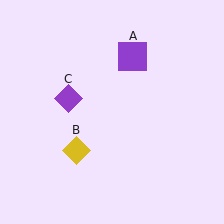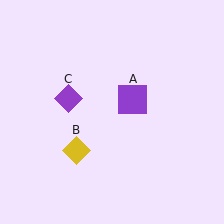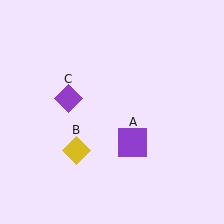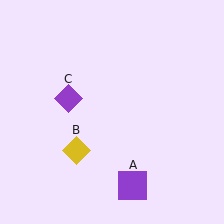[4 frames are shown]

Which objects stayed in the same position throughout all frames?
Yellow diamond (object B) and purple diamond (object C) remained stationary.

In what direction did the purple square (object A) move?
The purple square (object A) moved down.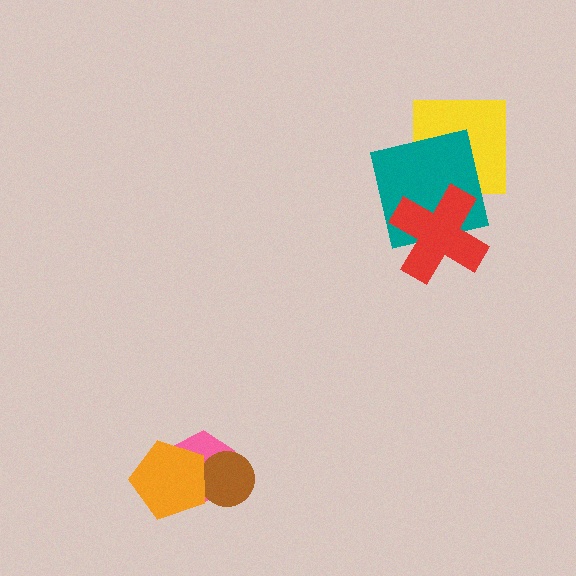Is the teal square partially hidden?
Yes, it is partially covered by another shape.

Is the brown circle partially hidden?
Yes, it is partially covered by another shape.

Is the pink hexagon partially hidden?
Yes, it is partially covered by another shape.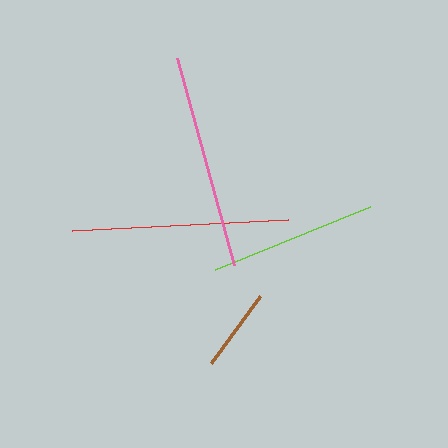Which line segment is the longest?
The red line is the longest at approximately 216 pixels.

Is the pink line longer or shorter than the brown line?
The pink line is longer than the brown line.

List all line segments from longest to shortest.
From longest to shortest: red, pink, lime, brown.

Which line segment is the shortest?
The brown line is the shortest at approximately 82 pixels.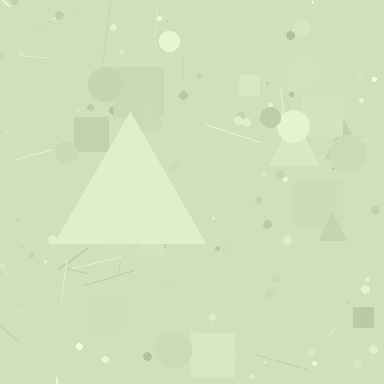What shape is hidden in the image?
A triangle is hidden in the image.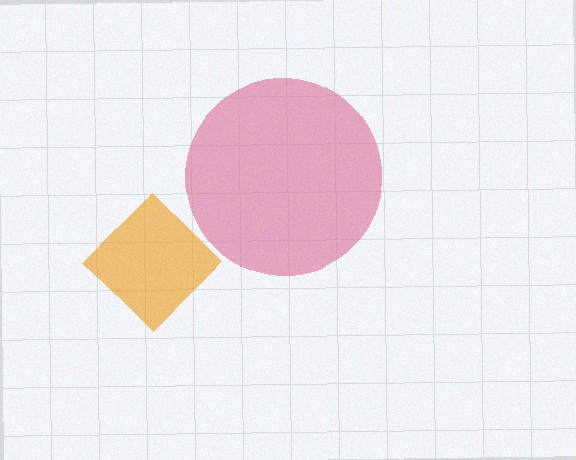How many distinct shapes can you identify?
There are 2 distinct shapes: an orange diamond, a pink circle.